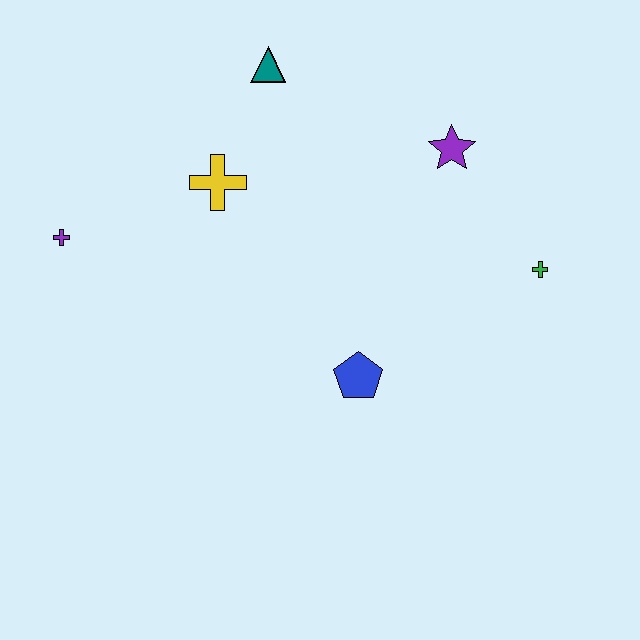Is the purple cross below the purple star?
Yes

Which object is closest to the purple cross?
The yellow cross is closest to the purple cross.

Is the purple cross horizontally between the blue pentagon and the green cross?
No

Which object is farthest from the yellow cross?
The green cross is farthest from the yellow cross.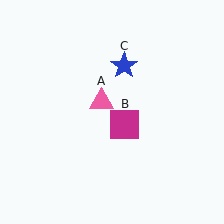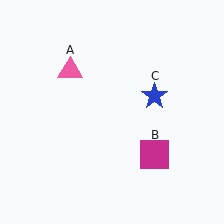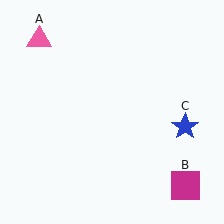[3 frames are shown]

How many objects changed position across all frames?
3 objects changed position: pink triangle (object A), magenta square (object B), blue star (object C).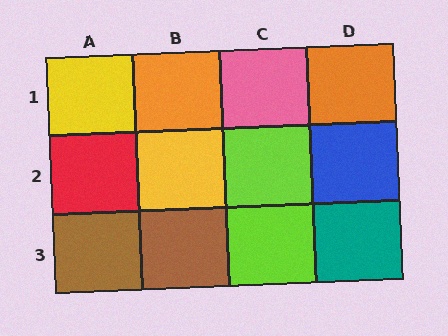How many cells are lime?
2 cells are lime.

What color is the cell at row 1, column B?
Orange.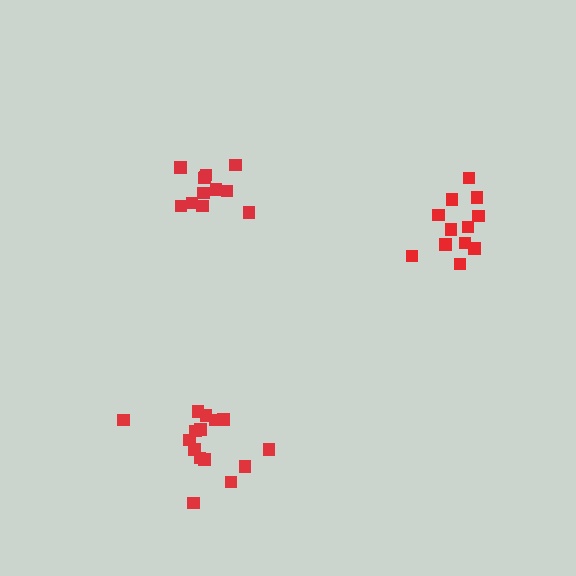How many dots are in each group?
Group 1: 15 dots, Group 2: 13 dots, Group 3: 12 dots (40 total).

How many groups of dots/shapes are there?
There are 3 groups.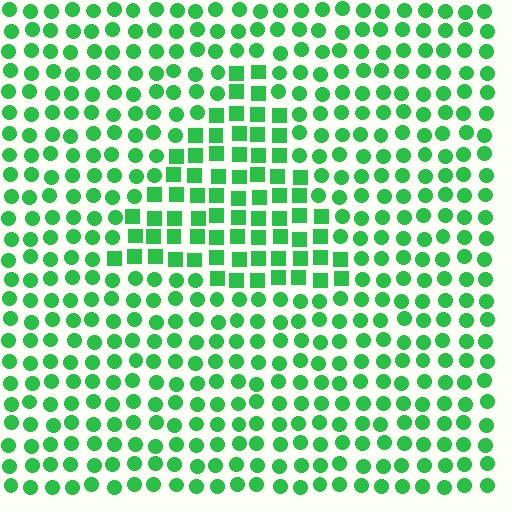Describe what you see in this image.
The image is filled with small green elements arranged in a uniform grid. A triangle-shaped region contains squares, while the surrounding area contains circles. The boundary is defined purely by the change in element shape.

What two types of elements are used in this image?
The image uses squares inside the triangle region and circles outside it.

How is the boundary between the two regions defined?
The boundary is defined by a change in element shape: squares inside vs. circles outside. All elements share the same color and spacing.